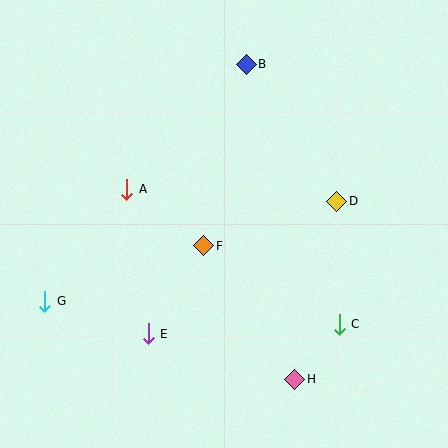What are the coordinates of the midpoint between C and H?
The midpoint between C and H is at (317, 352).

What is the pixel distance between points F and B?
The distance between F and B is 187 pixels.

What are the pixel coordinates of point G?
Point G is at (45, 301).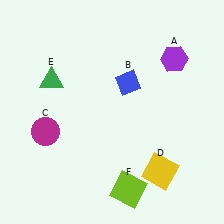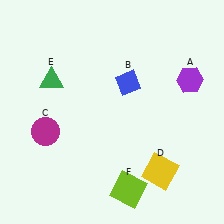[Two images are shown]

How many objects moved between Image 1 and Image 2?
1 object moved between the two images.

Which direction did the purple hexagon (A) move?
The purple hexagon (A) moved down.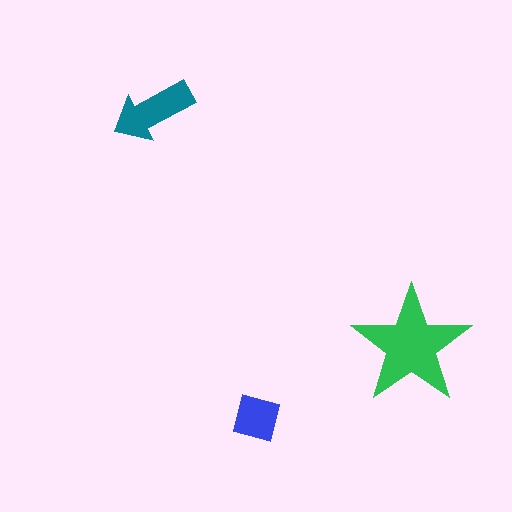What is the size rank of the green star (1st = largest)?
1st.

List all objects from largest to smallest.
The green star, the teal arrow, the blue square.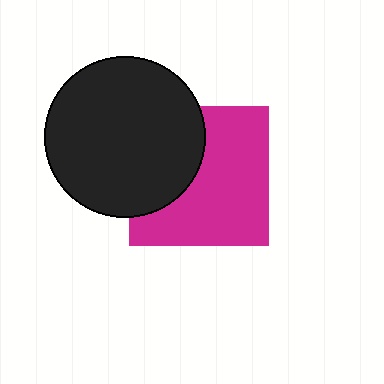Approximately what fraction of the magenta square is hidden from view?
Roughly 36% of the magenta square is hidden behind the black circle.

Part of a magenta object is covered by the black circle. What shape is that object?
It is a square.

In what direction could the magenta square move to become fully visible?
The magenta square could move right. That would shift it out from behind the black circle entirely.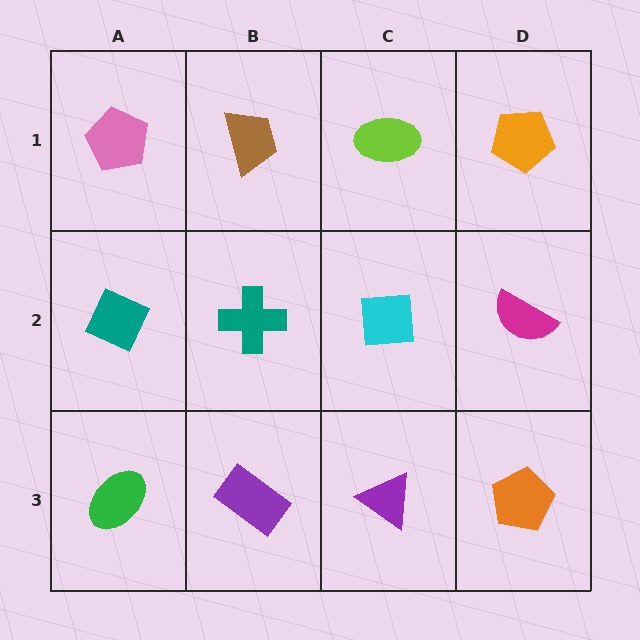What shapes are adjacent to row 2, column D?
An orange pentagon (row 1, column D), an orange pentagon (row 3, column D), a cyan square (row 2, column C).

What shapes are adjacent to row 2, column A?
A pink pentagon (row 1, column A), a green ellipse (row 3, column A), a teal cross (row 2, column B).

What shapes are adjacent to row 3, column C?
A cyan square (row 2, column C), a purple rectangle (row 3, column B), an orange pentagon (row 3, column D).